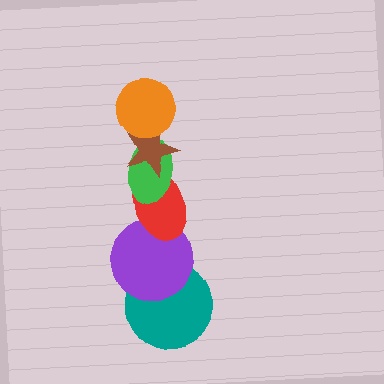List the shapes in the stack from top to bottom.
From top to bottom: the orange circle, the brown star, the green ellipse, the red ellipse, the purple circle, the teal circle.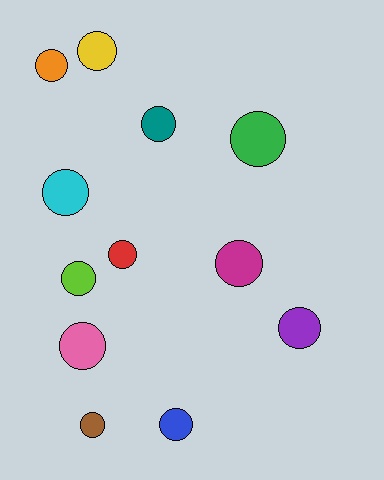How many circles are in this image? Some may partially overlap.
There are 12 circles.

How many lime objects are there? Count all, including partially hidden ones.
There is 1 lime object.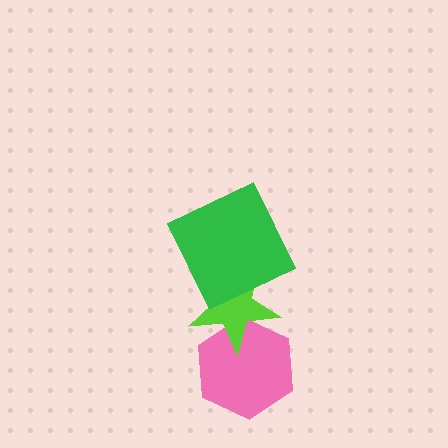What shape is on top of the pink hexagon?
The lime star is on top of the pink hexagon.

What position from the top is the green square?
The green square is 1st from the top.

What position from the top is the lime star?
The lime star is 2nd from the top.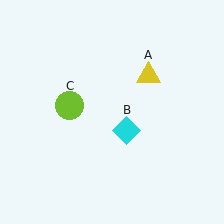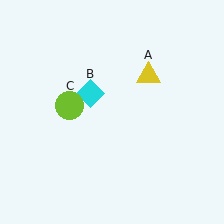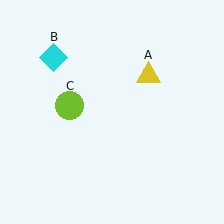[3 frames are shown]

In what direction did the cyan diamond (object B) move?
The cyan diamond (object B) moved up and to the left.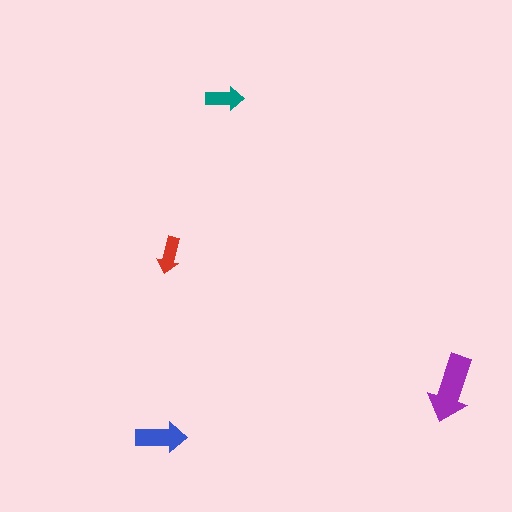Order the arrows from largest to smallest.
the purple one, the blue one, the teal one, the red one.